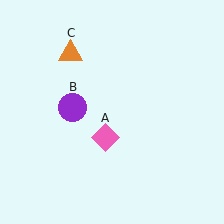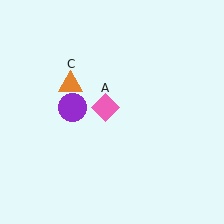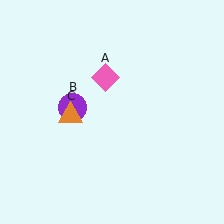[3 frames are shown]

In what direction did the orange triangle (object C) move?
The orange triangle (object C) moved down.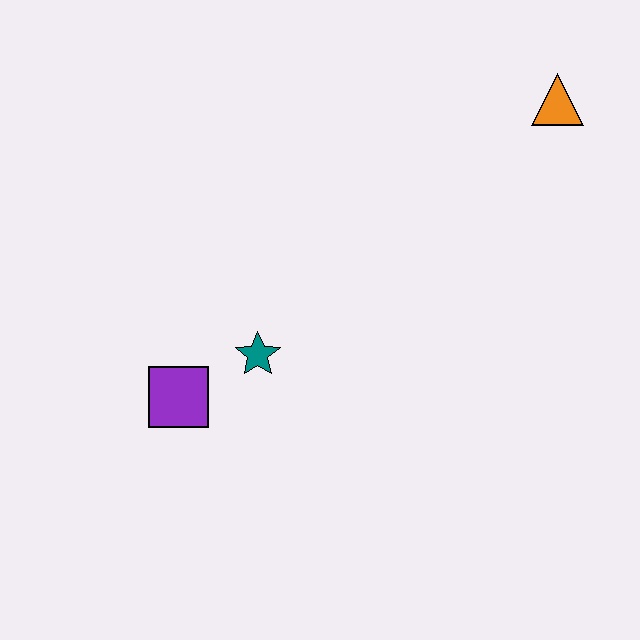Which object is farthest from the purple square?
The orange triangle is farthest from the purple square.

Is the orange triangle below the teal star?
No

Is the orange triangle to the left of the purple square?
No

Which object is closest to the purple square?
The teal star is closest to the purple square.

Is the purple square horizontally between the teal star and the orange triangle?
No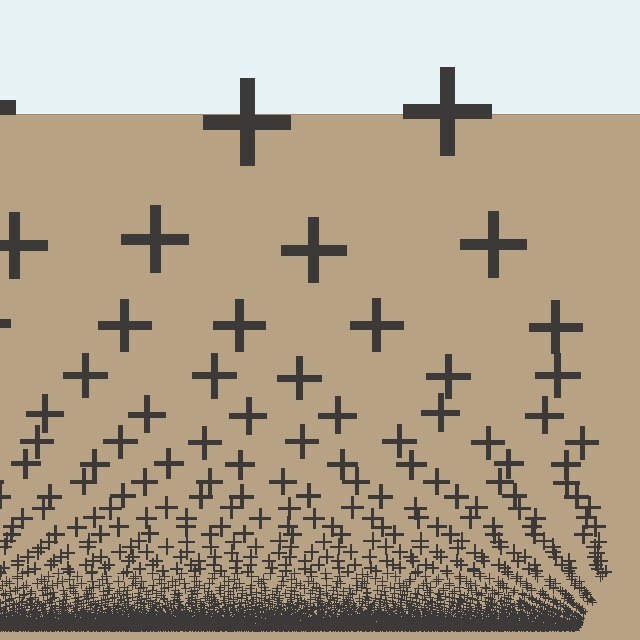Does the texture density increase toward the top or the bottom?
Density increases toward the bottom.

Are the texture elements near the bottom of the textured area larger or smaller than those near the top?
Smaller. The gradient is inverted — elements near the bottom are smaller and denser.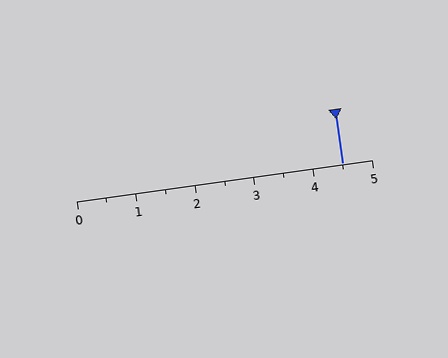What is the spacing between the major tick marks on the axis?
The major ticks are spaced 1 apart.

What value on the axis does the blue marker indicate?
The marker indicates approximately 4.5.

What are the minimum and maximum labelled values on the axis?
The axis runs from 0 to 5.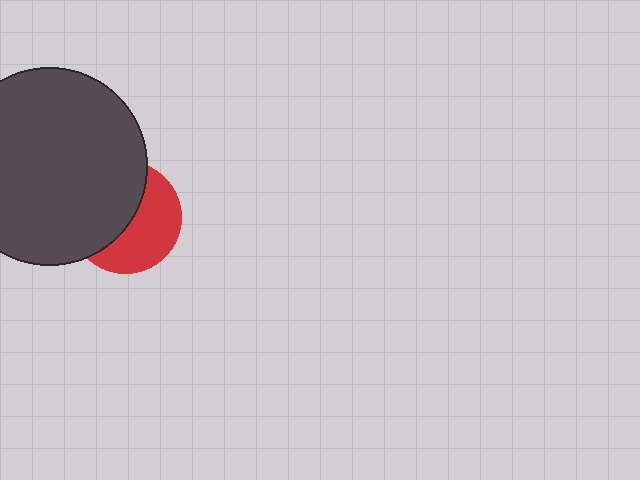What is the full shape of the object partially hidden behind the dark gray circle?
The partially hidden object is a red circle.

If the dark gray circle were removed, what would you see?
You would see the complete red circle.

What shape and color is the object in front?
The object in front is a dark gray circle.